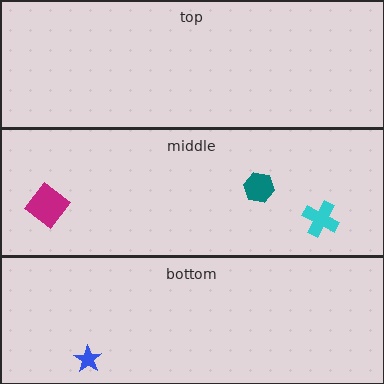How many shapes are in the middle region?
3.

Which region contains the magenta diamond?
The middle region.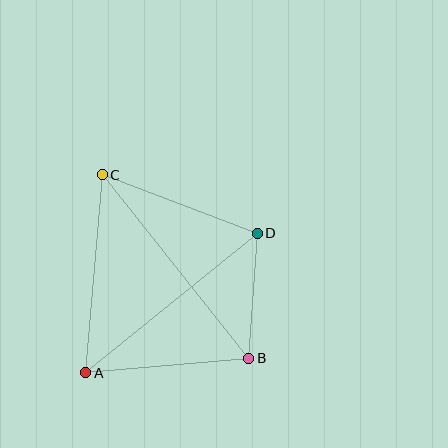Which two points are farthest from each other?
Points B and C are farthest from each other.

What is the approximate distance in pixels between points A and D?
The distance between A and D is approximately 221 pixels.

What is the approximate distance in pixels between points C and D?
The distance between C and D is approximately 166 pixels.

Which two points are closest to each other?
Points B and D are closest to each other.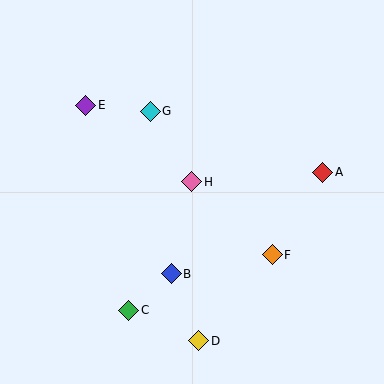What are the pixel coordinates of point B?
Point B is at (171, 274).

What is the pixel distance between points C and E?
The distance between C and E is 210 pixels.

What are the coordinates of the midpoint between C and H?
The midpoint between C and H is at (160, 246).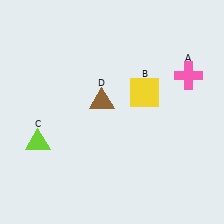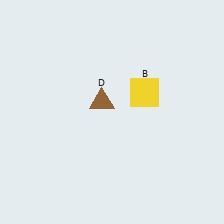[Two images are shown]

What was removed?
The pink cross (A), the lime triangle (C) were removed in Image 2.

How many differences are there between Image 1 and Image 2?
There are 2 differences between the two images.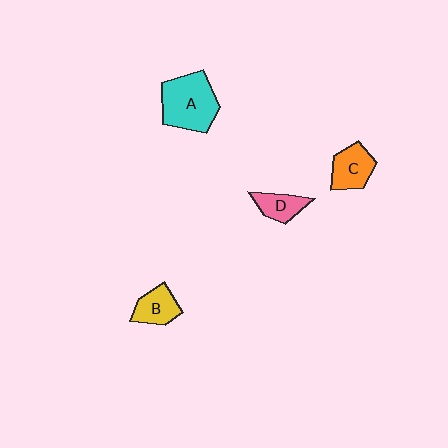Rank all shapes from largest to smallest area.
From largest to smallest: A (cyan), C (orange), B (yellow), D (pink).